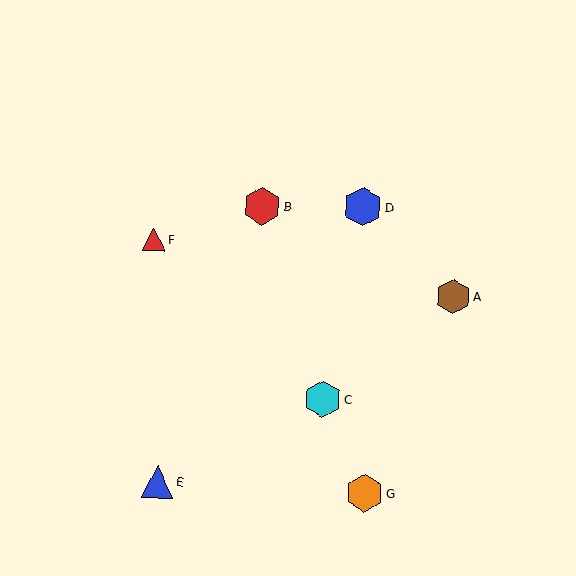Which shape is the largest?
The blue hexagon (labeled D) is the largest.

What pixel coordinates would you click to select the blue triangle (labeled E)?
Click at (157, 482) to select the blue triangle E.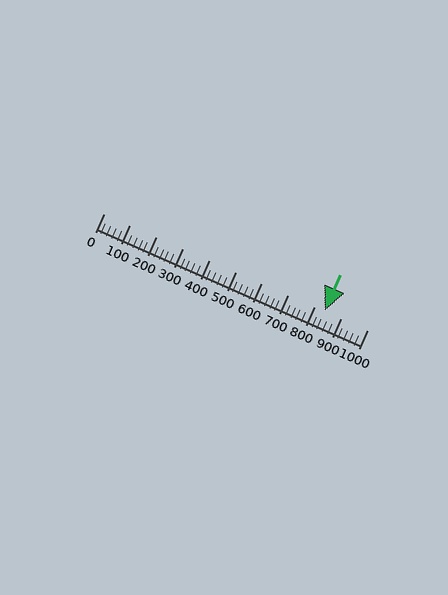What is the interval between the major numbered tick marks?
The major tick marks are spaced 100 units apart.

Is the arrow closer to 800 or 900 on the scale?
The arrow is closer to 800.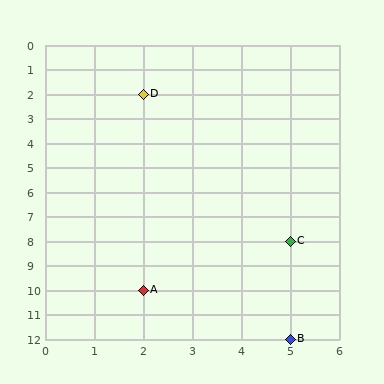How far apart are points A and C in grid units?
Points A and C are 3 columns and 2 rows apart (about 3.6 grid units diagonally).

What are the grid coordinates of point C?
Point C is at grid coordinates (5, 8).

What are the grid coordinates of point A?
Point A is at grid coordinates (2, 10).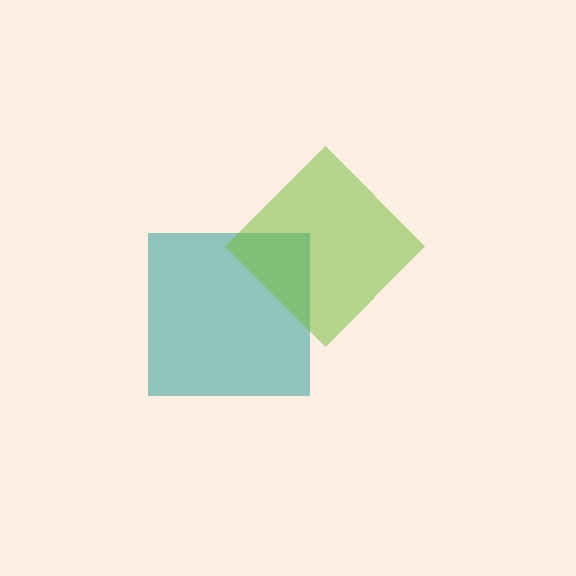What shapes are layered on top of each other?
The layered shapes are: a teal square, a lime diamond.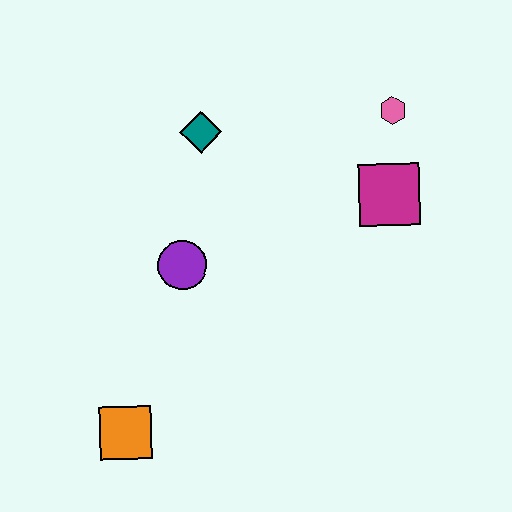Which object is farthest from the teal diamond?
The orange square is farthest from the teal diamond.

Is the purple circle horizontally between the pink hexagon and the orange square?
Yes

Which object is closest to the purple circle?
The teal diamond is closest to the purple circle.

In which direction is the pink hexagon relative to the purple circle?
The pink hexagon is to the right of the purple circle.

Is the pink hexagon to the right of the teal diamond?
Yes